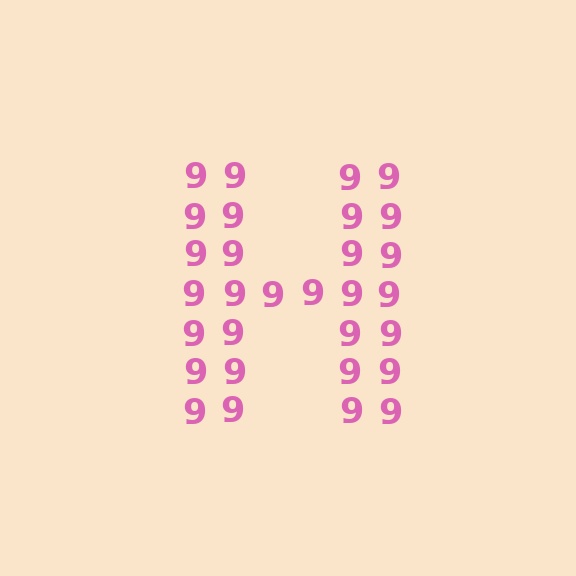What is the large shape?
The large shape is the letter H.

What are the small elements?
The small elements are digit 9's.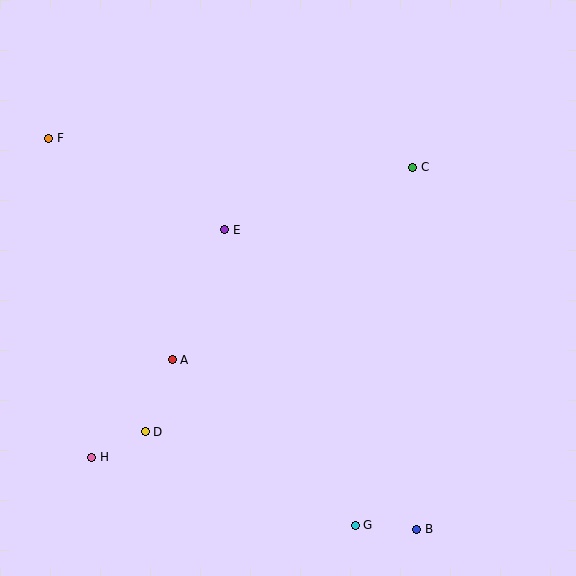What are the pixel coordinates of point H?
Point H is at (92, 457).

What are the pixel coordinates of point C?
Point C is at (413, 167).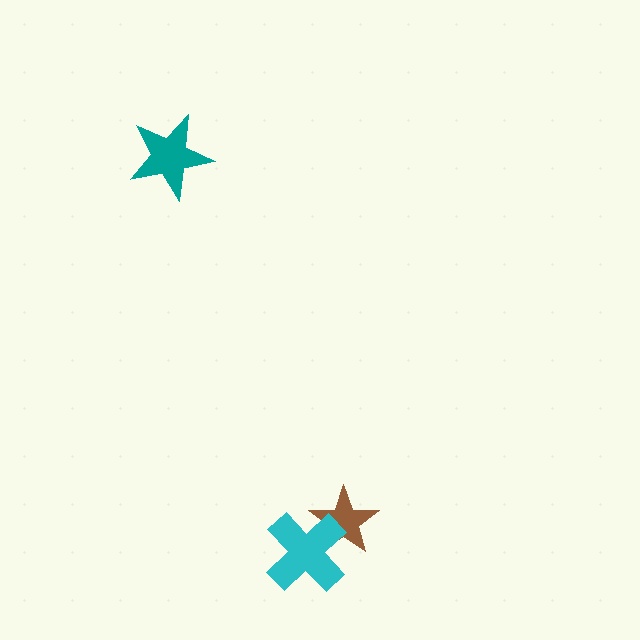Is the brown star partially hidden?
Yes, it is partially covered by another shape.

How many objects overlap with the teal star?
0 objects overlap with the teal star.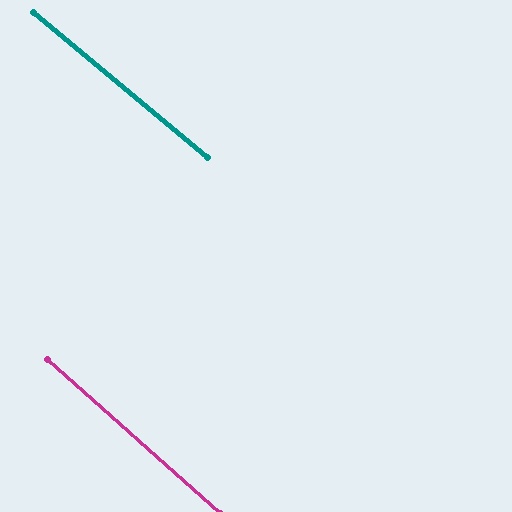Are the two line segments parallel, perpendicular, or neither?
Parallel — their directions differ by only 1.8°.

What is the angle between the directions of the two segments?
Approximately 2 degrees.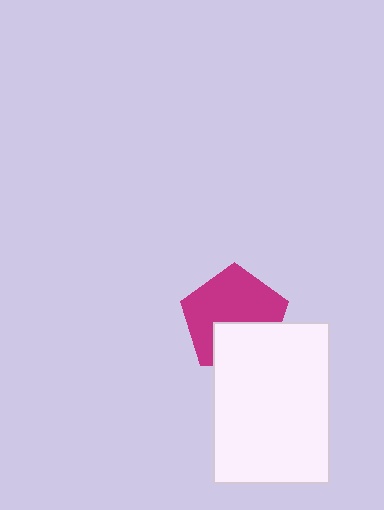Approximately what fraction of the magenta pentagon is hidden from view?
Roughly 35% of the magenta pentagon is hidden behind the white rectangle.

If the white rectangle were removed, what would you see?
You would see the complete magenta pentagon.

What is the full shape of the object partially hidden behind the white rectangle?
The partially hidden object is a magenta pentagon.